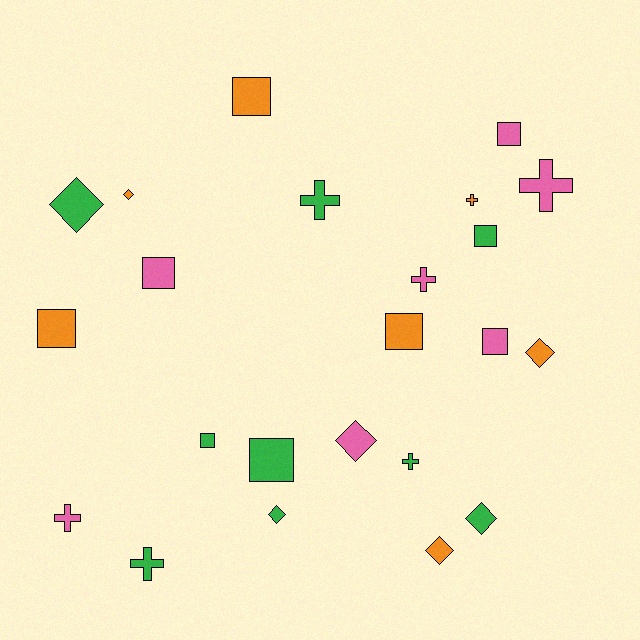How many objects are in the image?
There are 23 objects.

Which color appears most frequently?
Green, with 9 objects.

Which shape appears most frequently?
Square, with 9 objects.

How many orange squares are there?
There are 3 orange squares.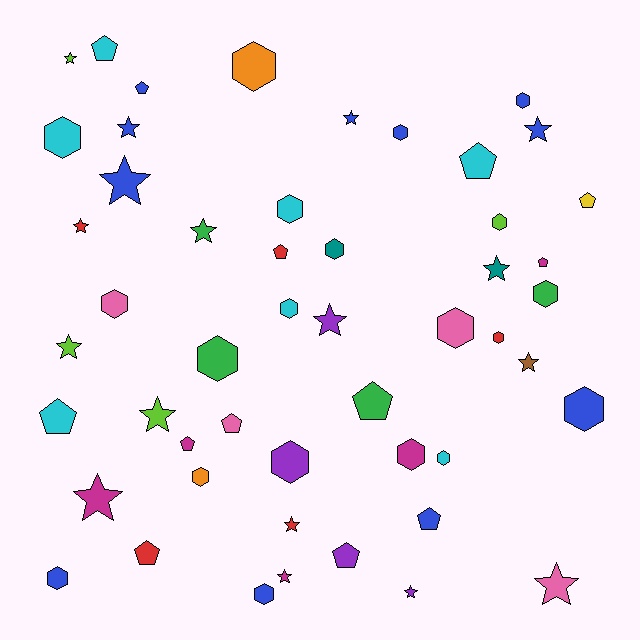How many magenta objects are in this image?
There are 5 magenta objects.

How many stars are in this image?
There are 17 stars.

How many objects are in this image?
There are 50 objects.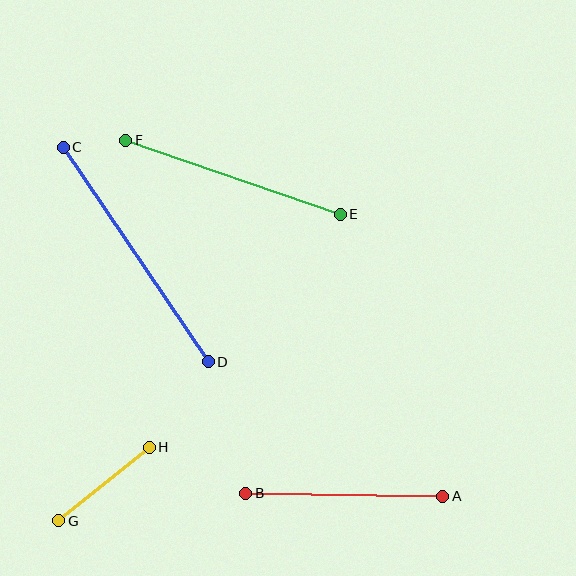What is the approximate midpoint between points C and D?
The midpoint is at approximately (136, 255) pixels.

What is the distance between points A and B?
The distance is approximately 197 pixels.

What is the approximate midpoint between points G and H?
The midpoint is at approximately (104, 484) pixels.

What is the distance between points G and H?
The distance is approximately 117 pixels.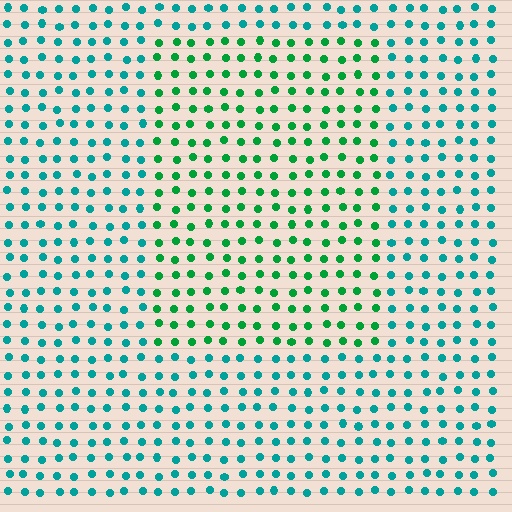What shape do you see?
I see a rectangle.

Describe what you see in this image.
The image is filled with small teal elements in a uniform arrangement. A rectangle-shaped region is visible where the elements are tinted to a slightly different hue, forming a subtle color boundary.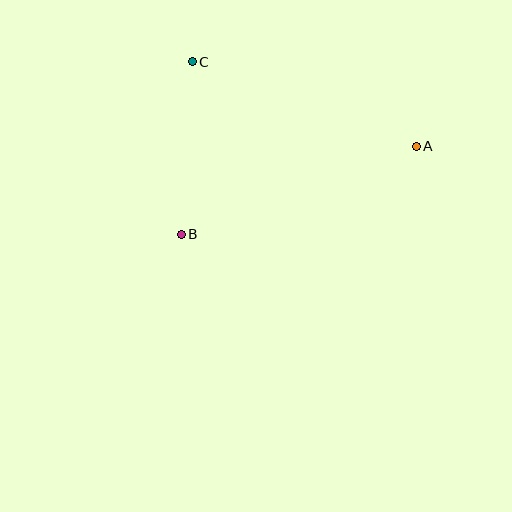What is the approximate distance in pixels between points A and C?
The distance between A and C is approximately 240 pixels.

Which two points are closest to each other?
Points B and C are closest to each other.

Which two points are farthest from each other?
Points A and B are farthest from each other.